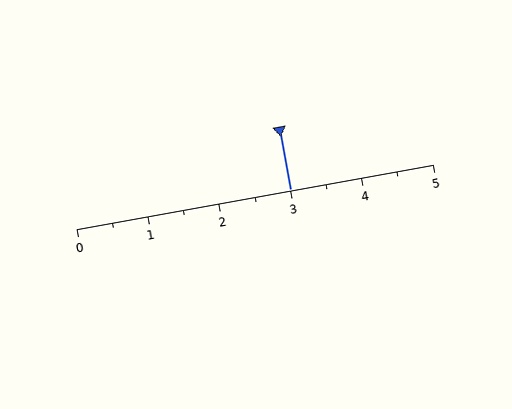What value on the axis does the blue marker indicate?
The marker indicates approximately 3.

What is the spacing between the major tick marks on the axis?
The major ticks are spaced 1 apart.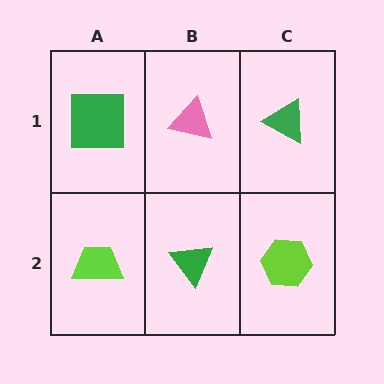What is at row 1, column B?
A pink triangle.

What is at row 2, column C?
A lime hexagon.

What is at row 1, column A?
A green square.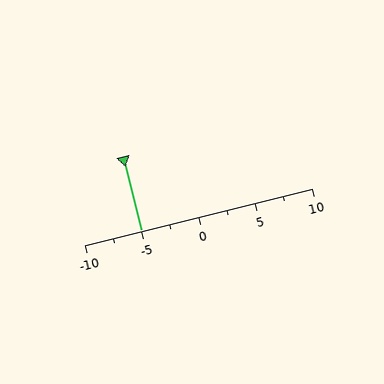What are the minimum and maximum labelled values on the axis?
The axis runs from -10 to 10.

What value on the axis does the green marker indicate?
The marker indicates approximately -5.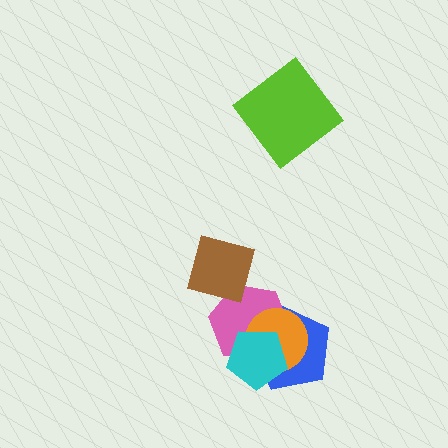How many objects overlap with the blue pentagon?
3 objects overlap with the blue pentagon.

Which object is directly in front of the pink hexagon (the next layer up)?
The orange circle is directly in front of the pink hexagon.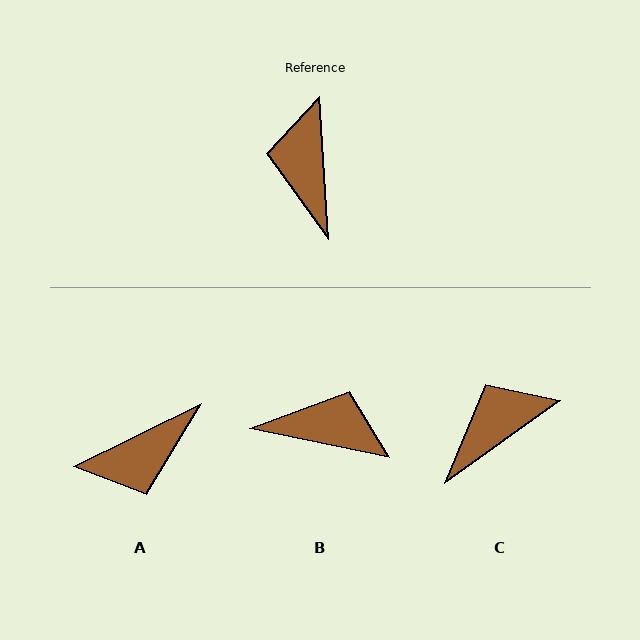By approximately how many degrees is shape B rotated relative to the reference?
Approximately 106 degrees clockwise.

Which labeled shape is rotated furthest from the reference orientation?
A, about 112 degrees away.